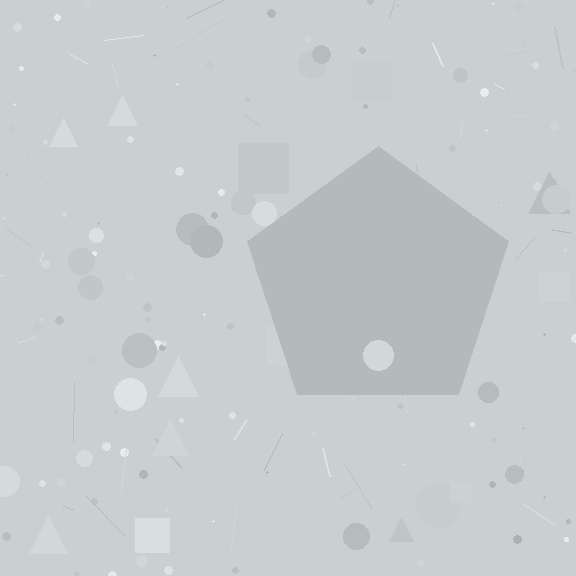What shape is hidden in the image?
A pentagon is hidden in the image.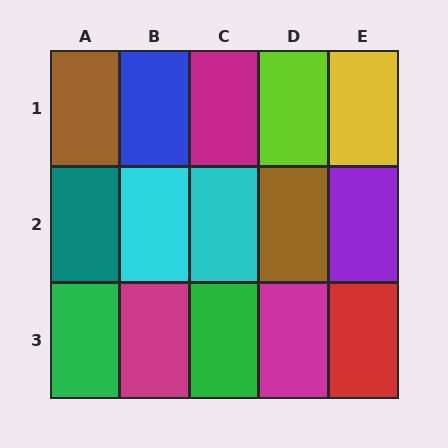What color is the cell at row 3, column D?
Magenta.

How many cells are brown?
2 cells are brown.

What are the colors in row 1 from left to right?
Brown, blue, magenta, lime, yellow.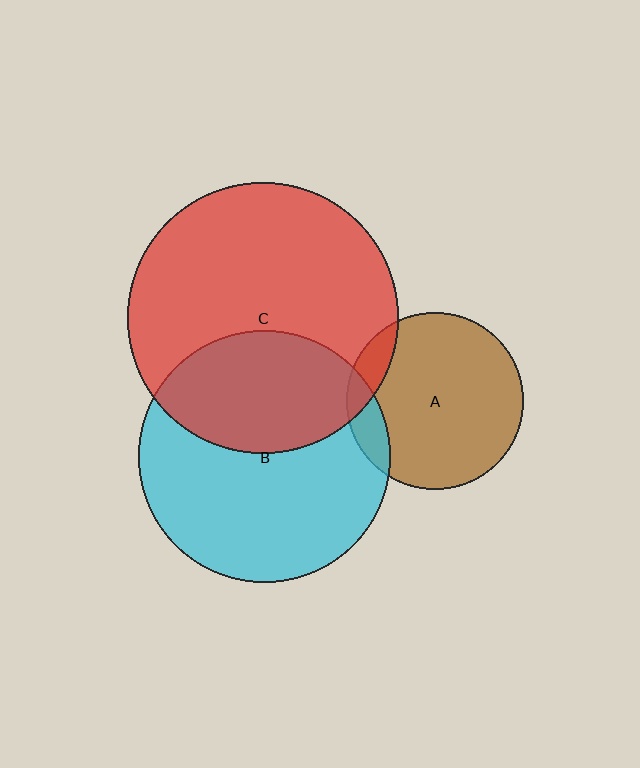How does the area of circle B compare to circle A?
Approximately 2.0 times.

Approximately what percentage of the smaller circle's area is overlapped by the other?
Approximately 10%.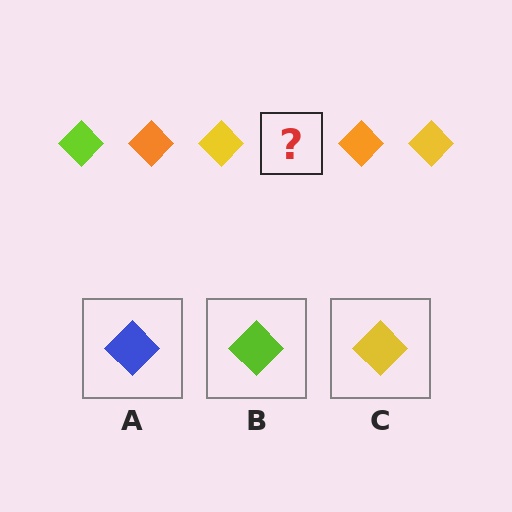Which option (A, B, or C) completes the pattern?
B.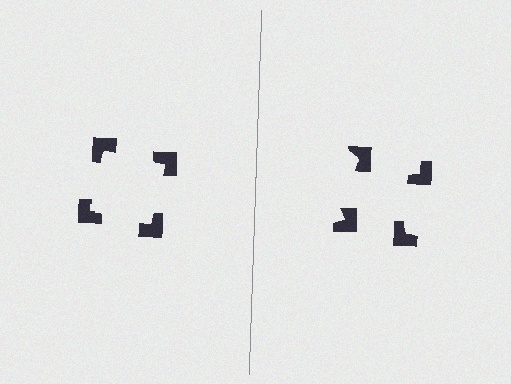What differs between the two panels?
The notched squares are positioned identically on both sides; only the wedge orientations differ. On the left they align to a square; on the right they are misaligned.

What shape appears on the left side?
An illusory square.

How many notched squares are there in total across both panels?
8 — 4 on each side.